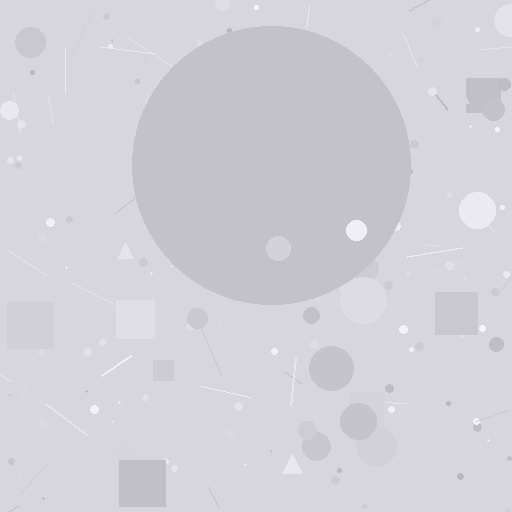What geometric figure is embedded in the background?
A circle is embedded in the background.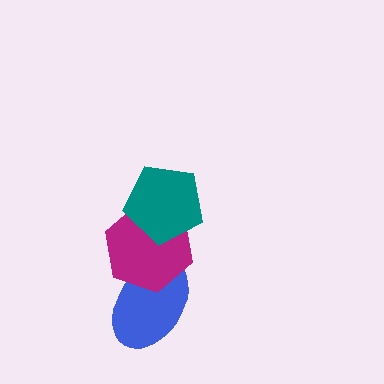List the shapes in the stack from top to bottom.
From top to bottom: the teal pentagon, the magenta hexagon, the blue ellipse.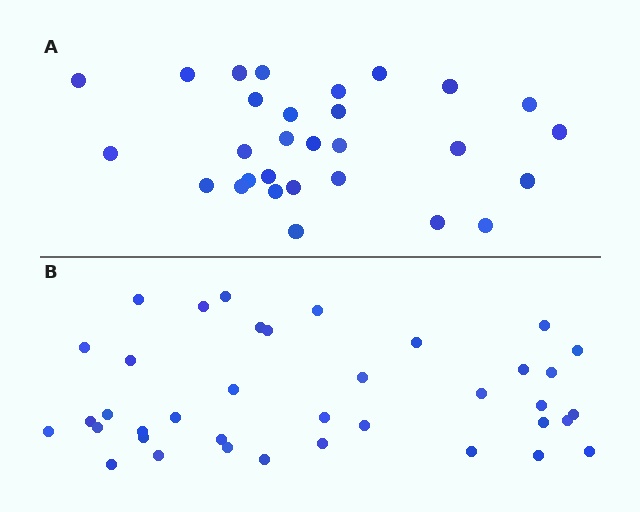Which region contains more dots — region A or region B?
Region B (the bottom region) has more dots.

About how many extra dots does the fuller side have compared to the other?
Region B has roughly 8 or so more dots than region A.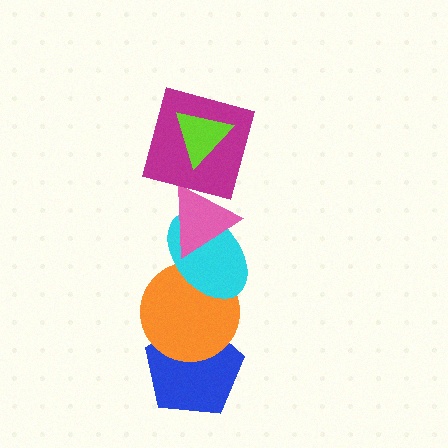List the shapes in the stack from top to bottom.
From top to bottom: the lime triangle, the magenta square, the pink triangle, the cyan ellipse, the orange circle, the blue pentagon.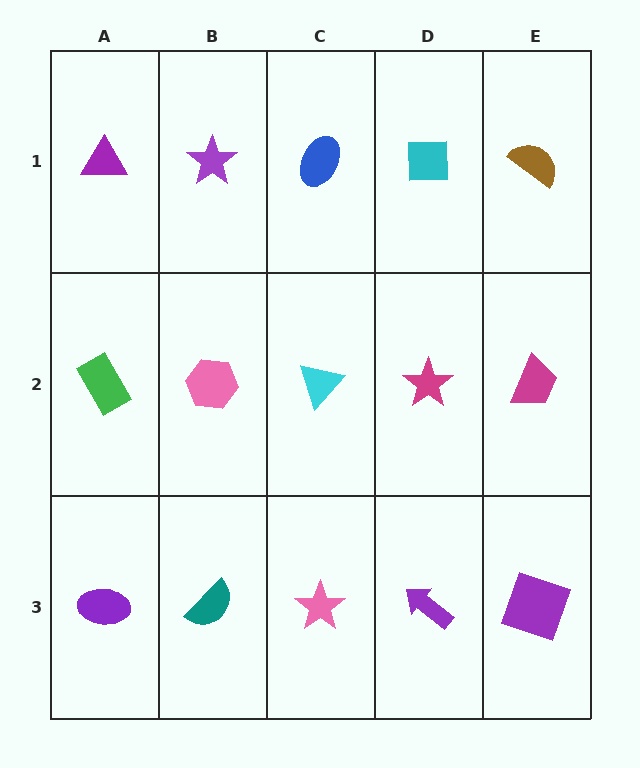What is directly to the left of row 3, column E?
A purple arrow.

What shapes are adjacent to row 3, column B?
A pink hexagon (row 2, column B), a purple ellipse (row 3, column A), a pink star (row 3, column C).